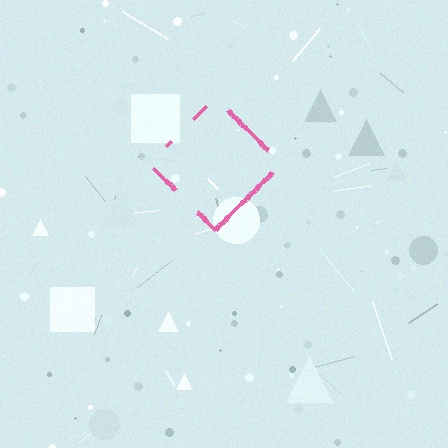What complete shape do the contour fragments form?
The contour fragments form a diamond.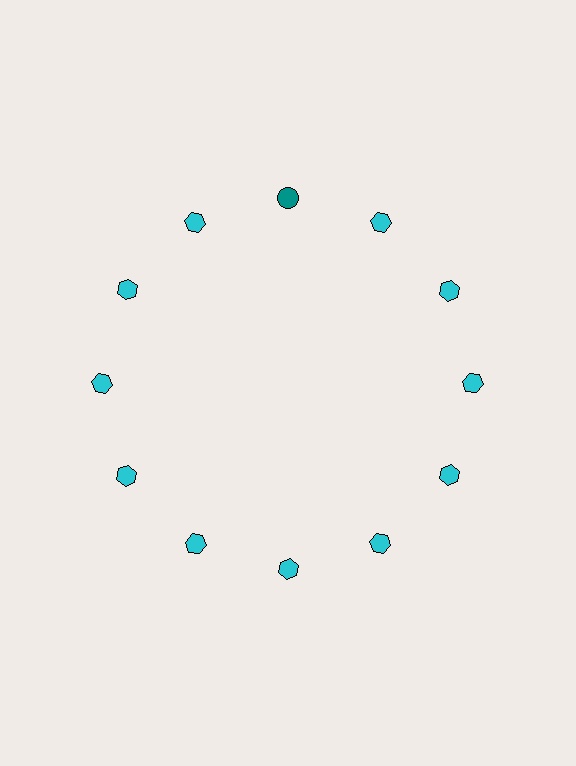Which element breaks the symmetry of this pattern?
The teal circle at roughly the 12 o'clock position breaks the symmetry. All other shapes are cyan hexagons.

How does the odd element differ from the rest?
It differs in both color (teal instead of cyan) and shape (circle instead of hexagon).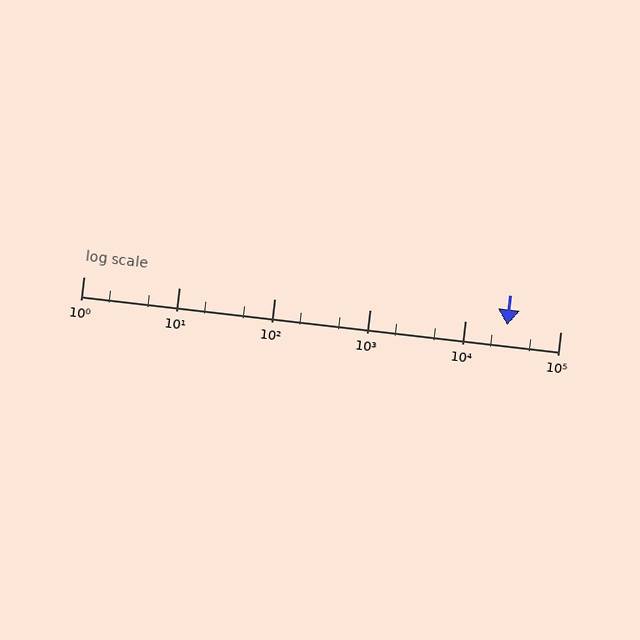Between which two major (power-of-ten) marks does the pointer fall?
The pointer is between 10000 and 100000.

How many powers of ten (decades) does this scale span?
The scale spans 5 decades, from 1 to 100000.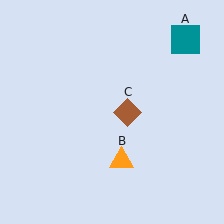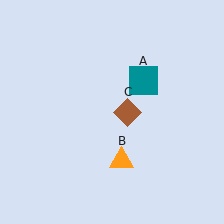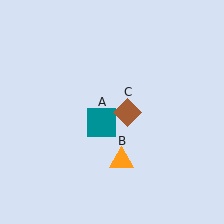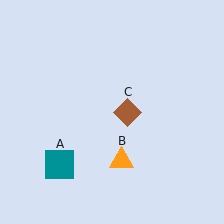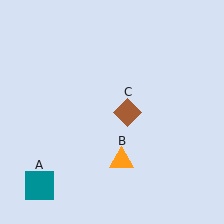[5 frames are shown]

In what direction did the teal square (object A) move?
The teal square (object A) moved down and to the left.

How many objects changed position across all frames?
1 object changed position: teal square (object A).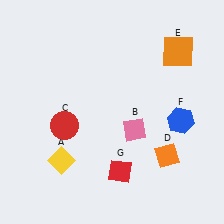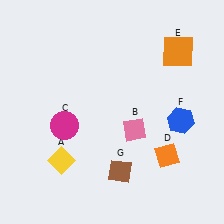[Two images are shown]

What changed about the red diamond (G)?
In Image 1, G is red. In Image 2, it changed to brown.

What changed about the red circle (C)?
In Image 1, C is red. In Image 2, it changed to magenta.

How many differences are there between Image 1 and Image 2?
There are 2 differences between the two images.